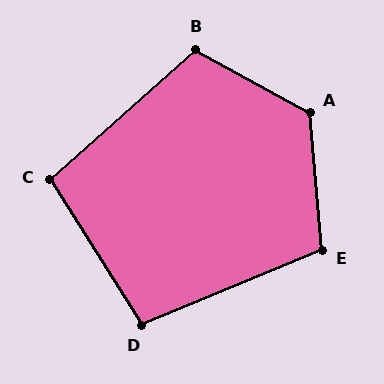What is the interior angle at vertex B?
Approximately 109 degrees (obtuse).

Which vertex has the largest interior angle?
A, at approximately 124 degrees.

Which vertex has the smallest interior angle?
D, at approximately 100 degrees.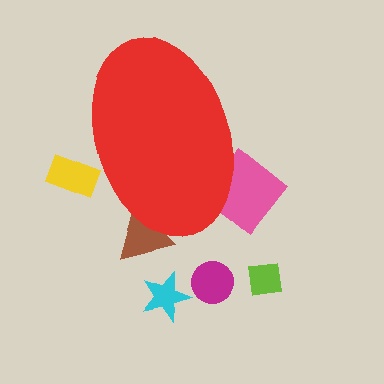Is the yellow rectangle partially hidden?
Yes, the yellow rectangle is partially hidden behind the red ellipse.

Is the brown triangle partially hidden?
Yes, the brown triangle is partially hidden behind the red ellipse.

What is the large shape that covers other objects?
A red ellipse.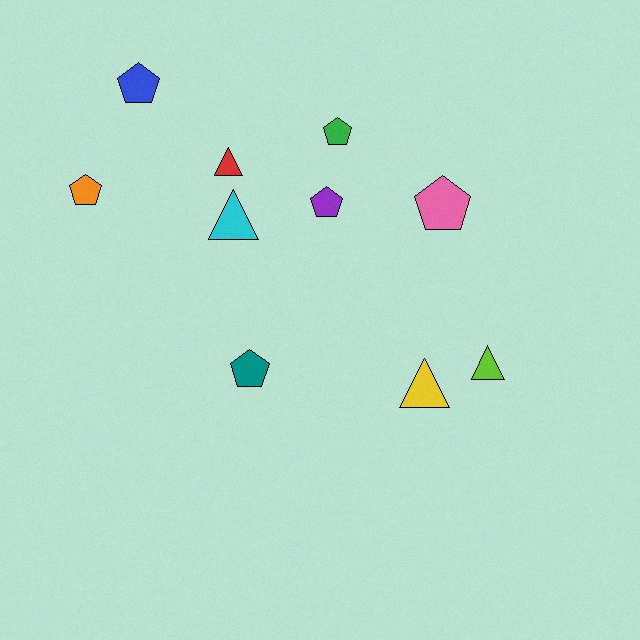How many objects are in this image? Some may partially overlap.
There are 10 objects.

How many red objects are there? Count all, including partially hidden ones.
There is 1 red object.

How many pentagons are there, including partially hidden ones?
There are 6 pentagons.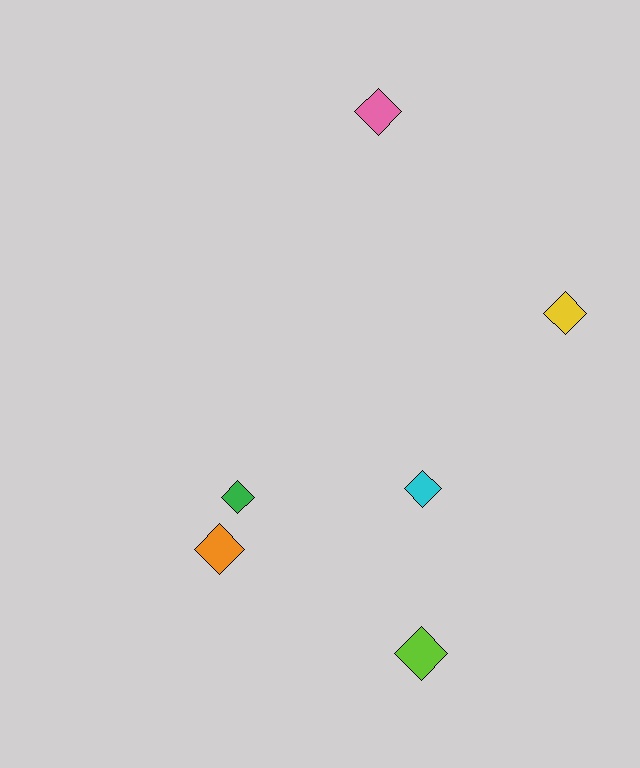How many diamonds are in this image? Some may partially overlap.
There are 6 diamonds.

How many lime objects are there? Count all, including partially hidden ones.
There is 1 lime object.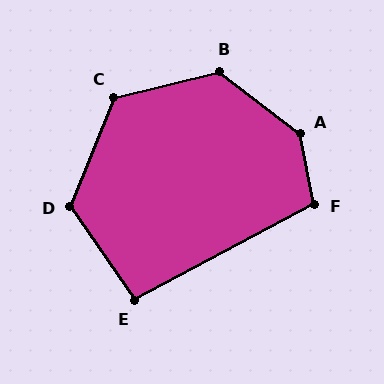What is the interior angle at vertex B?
Approximately 129 degrees (obtuse).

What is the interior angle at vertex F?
Approximately 107 degrees (obtuse).